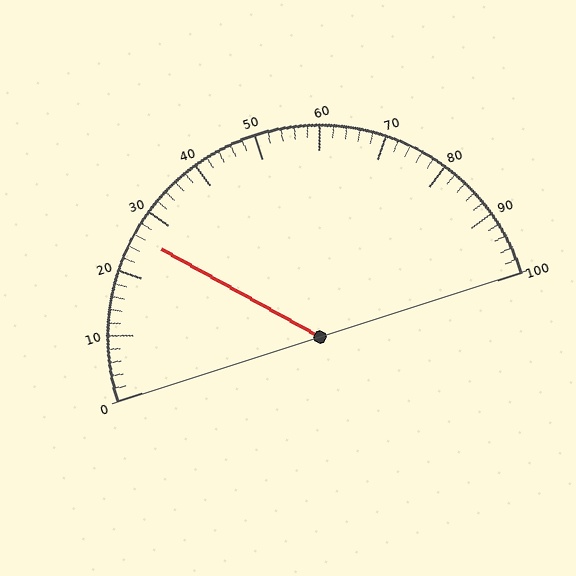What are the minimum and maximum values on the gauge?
The gauge ranges from 0 to 100.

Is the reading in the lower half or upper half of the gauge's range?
The reading is in the lower half of the range (0 to 100).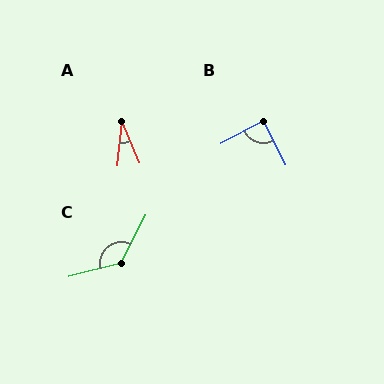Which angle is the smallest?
A, at approximately 28 degrees.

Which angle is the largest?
C, at approximately 131 degrees.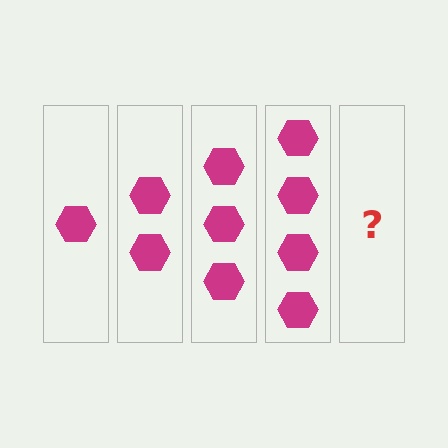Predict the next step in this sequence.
The next step is 5 hexagons.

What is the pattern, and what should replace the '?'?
The pattern is that each step adds one more hexagon. The '?' should be 5 hexagons.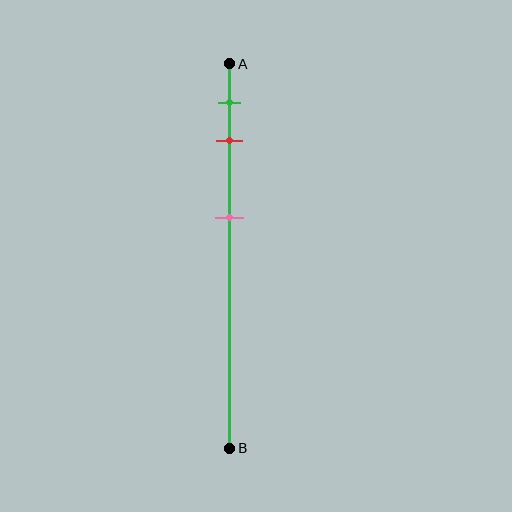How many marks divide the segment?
There are 3 marks dividing the segment.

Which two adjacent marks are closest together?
The green and red marks are the closest adjacent pair.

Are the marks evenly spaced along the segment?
No, the marks are not evenly spaced.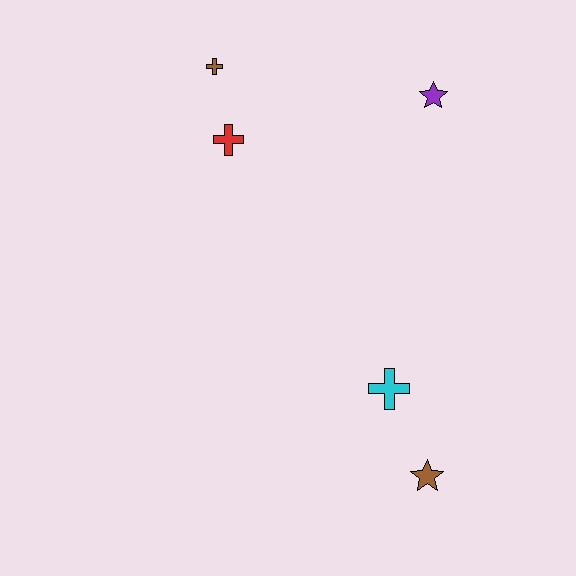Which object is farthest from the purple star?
The brown star is farthest from the purple star.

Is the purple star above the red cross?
Yes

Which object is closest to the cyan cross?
The brown star is closest to the cyan cross.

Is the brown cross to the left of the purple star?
Yes